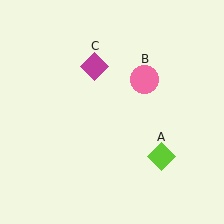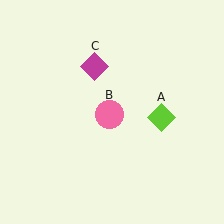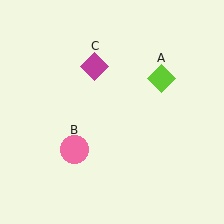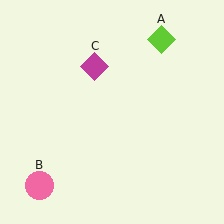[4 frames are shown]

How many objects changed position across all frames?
2 objects changed position: lime diamond (object A), pink circle (object B).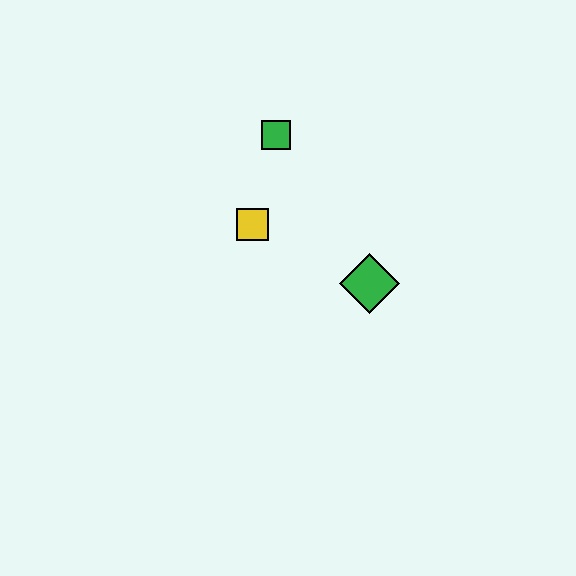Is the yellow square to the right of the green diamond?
No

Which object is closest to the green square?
The yellow square is closest to the green square.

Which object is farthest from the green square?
The green diamond is farthest from the green square.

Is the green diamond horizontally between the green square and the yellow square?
No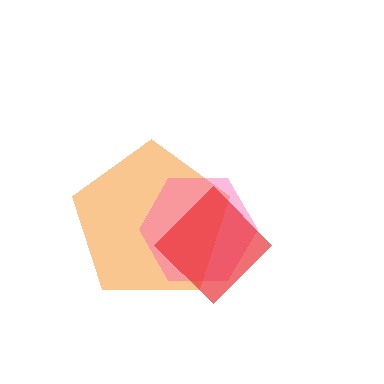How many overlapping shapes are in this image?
There are 3 overlapping shapes in the image.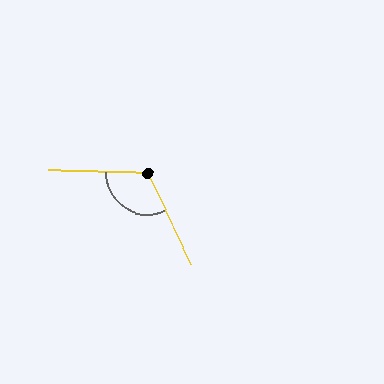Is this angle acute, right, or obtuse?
It is obtuse.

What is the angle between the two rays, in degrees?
Approximately 117 degrees.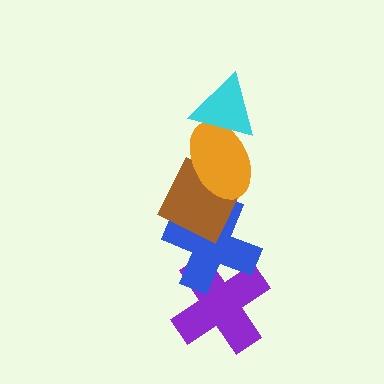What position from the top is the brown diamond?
The brown diamond is 3rd from the top.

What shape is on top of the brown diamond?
The orange ellipse is on top of the brown diamond.